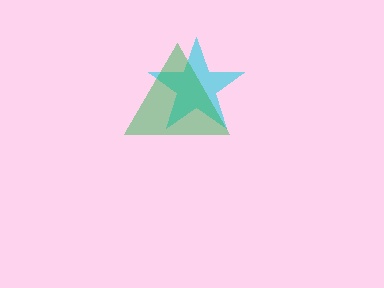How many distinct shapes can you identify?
There are 2 distinct shapes: a cyan star, a green triangle.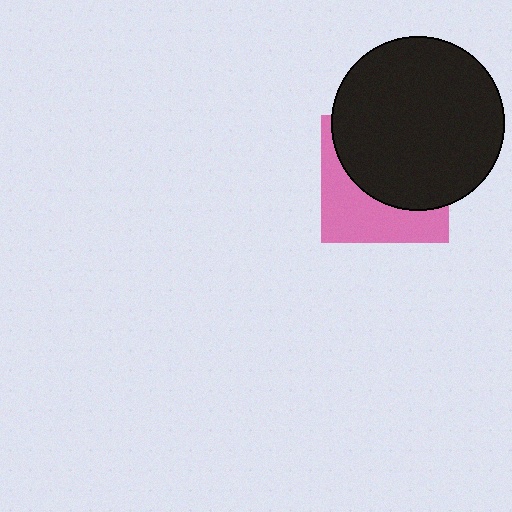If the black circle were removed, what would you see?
You would see the complete pink square.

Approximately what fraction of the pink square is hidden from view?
Roughly 59% of the pink square is hidden behind the black circle.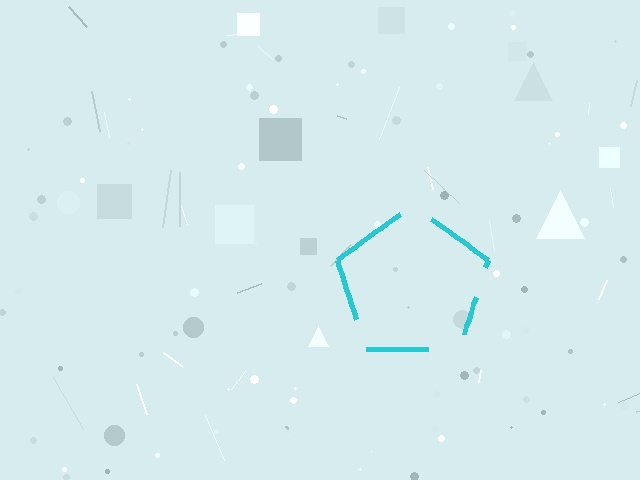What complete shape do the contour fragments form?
The contour fragments form a pentagon.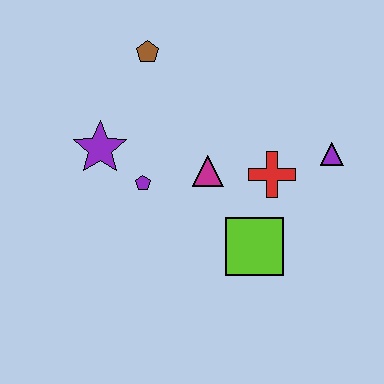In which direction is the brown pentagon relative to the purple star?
The brown pentagon is above the purple star.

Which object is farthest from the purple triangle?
The purple star is farthest from the purple triangle.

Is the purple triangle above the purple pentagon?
Yes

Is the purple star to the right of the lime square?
No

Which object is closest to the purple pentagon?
The purple star is closest to the purple pentagon.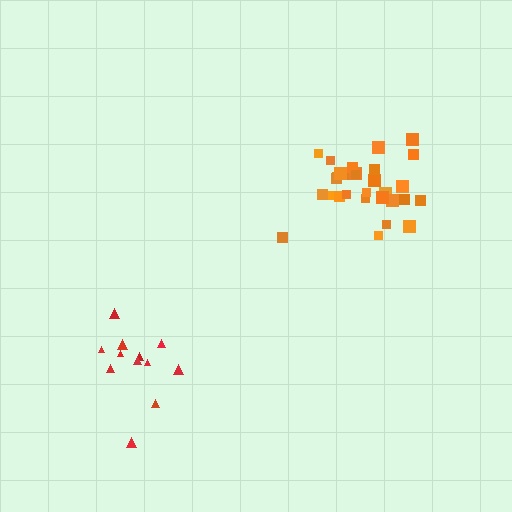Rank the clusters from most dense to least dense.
orange, red.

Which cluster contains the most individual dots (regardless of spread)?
Orange (31).